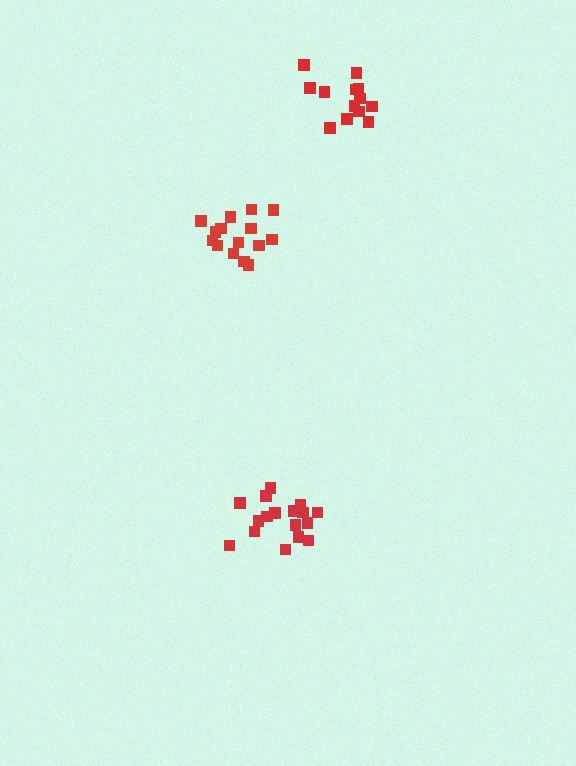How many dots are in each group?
Group 1: 17 dots, Group 2: 15 dots, Group 3: 13 dots (45 total).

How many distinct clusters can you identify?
There are 3 distinct clusters.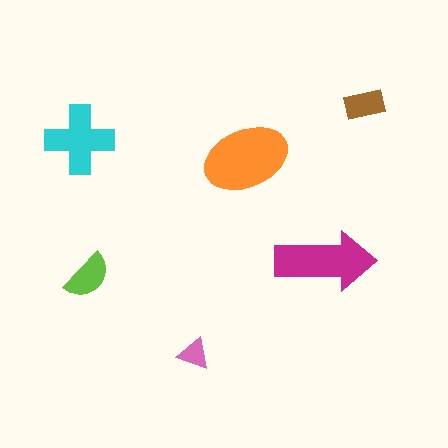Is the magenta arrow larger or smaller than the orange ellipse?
Smaller.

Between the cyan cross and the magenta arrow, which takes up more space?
The magenta arrow.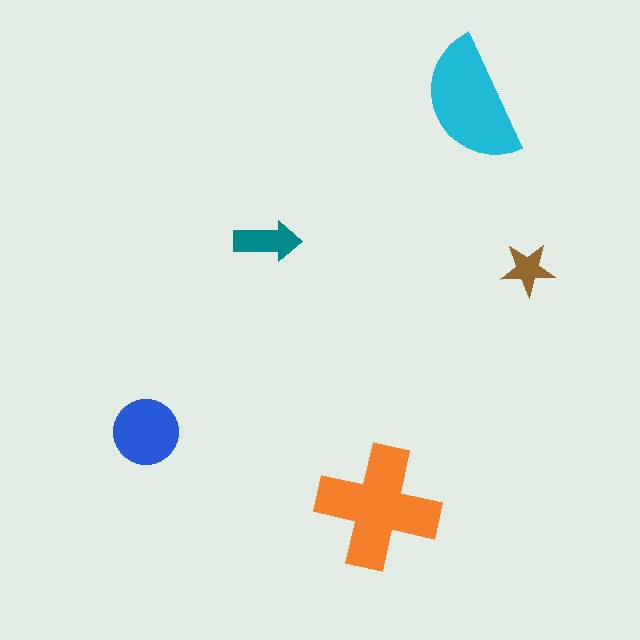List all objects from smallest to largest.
The brown star, the teal arrow, the blue circle, the cyan semicircle, the orange cross.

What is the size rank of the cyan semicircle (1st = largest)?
2nd.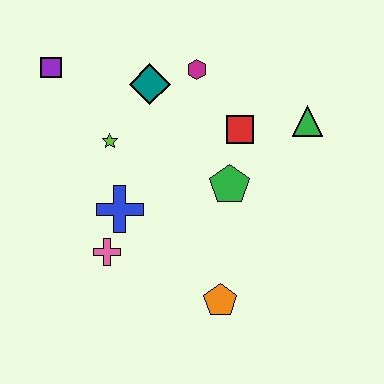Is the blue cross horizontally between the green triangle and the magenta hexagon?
No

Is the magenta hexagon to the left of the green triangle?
Yes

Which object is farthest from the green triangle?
The purple square is farthest from the green triangle.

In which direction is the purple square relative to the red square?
The purple square is to the left of the red square.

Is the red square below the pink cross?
No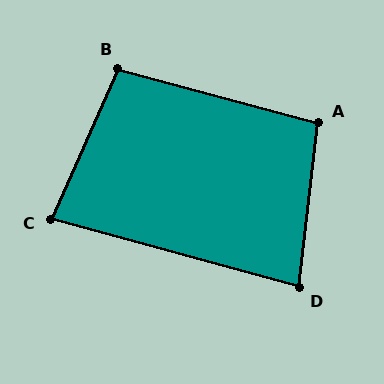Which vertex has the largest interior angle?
B, at approximately 99 degrees.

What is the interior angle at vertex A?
Approximately 99 degrees (obtuse).